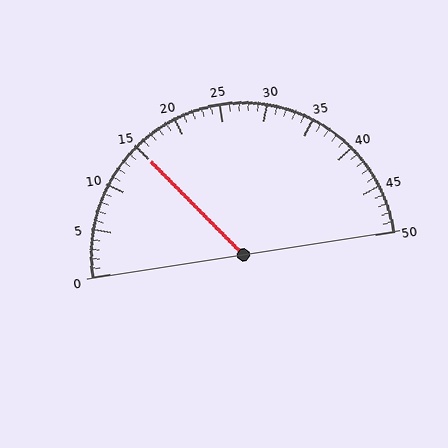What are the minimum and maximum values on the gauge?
The gauge ranges from 0 to 50.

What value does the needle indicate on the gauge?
The needle indicates approximately 15.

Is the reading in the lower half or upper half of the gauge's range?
The reading is in the lower half of the range (0 to 50).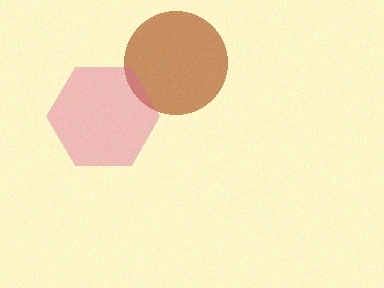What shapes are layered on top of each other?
The layered shapes are: a brown circle, a pink hexagon.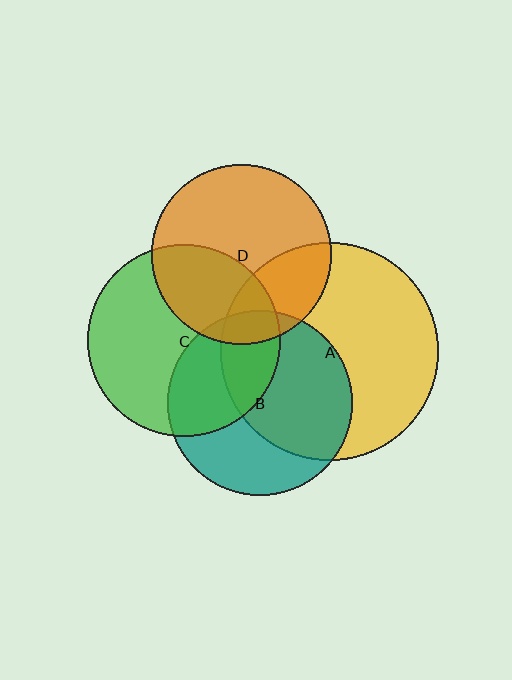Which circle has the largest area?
Circle A (yellow).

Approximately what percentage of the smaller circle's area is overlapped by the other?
Approximately 55%.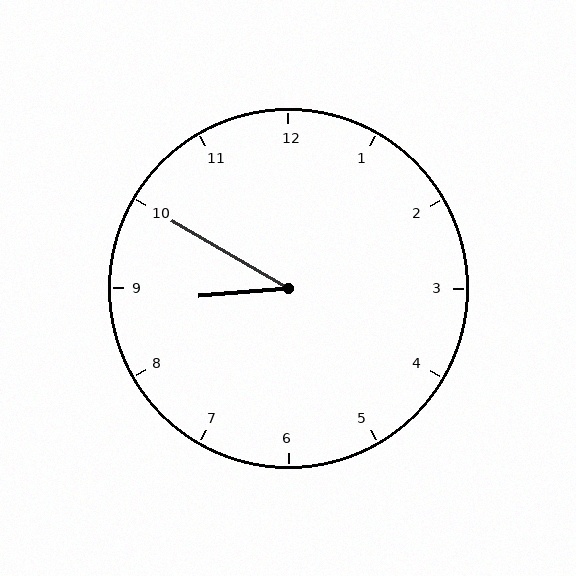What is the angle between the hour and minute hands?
Approximately 35 degrees.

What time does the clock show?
8:50.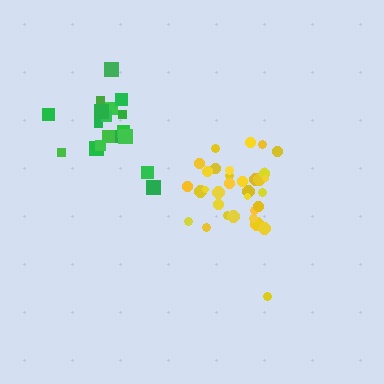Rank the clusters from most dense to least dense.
yellow, green.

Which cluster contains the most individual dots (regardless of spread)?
Yellow (34).